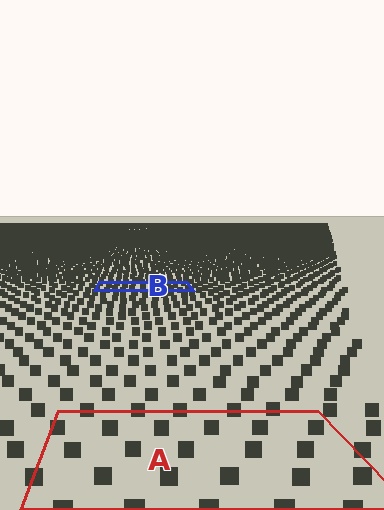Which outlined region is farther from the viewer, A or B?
Region B is farther from the viewer — the texture elements inside it appear smaller and more densely packed.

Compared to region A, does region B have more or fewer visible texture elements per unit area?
Region B has more texture elements per unit area — they are packed more densely because it is farther away.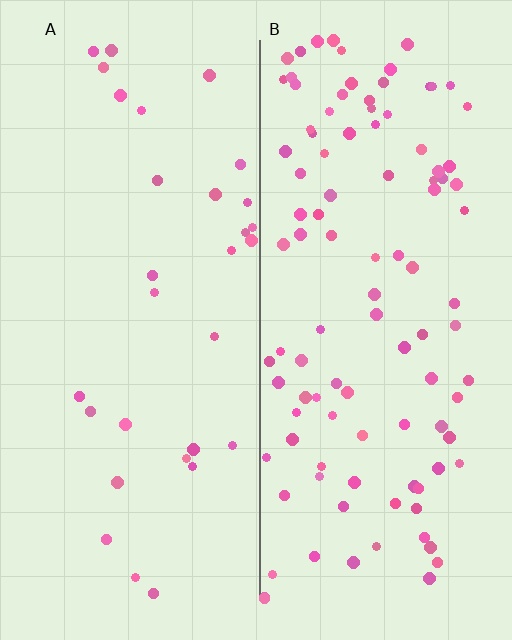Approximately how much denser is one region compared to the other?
Approximately 3.5× — region B over region A.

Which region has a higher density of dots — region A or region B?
B (the right).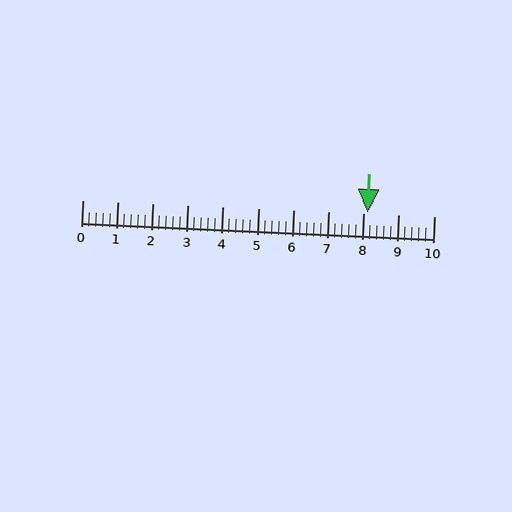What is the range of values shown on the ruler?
The ruler shows values from 0 to 10.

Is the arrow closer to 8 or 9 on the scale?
The arrow is closer to 8.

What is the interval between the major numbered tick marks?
The major tick marks are spaced 1 units apart.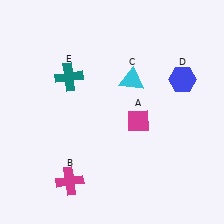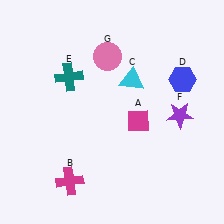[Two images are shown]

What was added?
A purple star (F), a pink circle (G) were added in Image 2.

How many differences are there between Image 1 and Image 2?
There are 2 differences between the two images.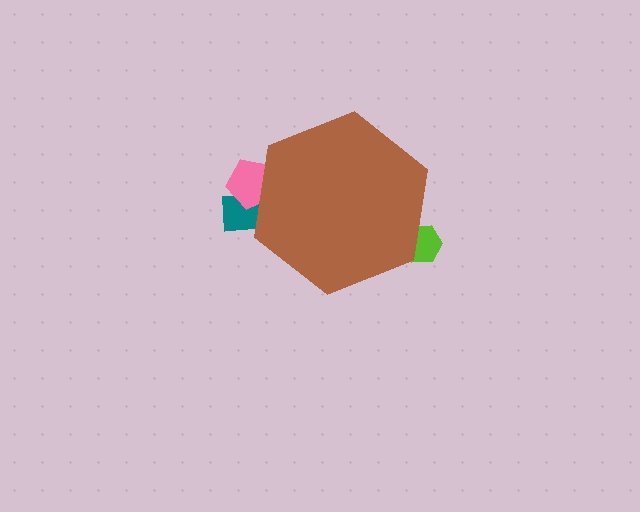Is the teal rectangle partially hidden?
Yes, the teal rectangle is partially hidden behind the brown hexagon.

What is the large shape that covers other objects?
A brown hexagon.